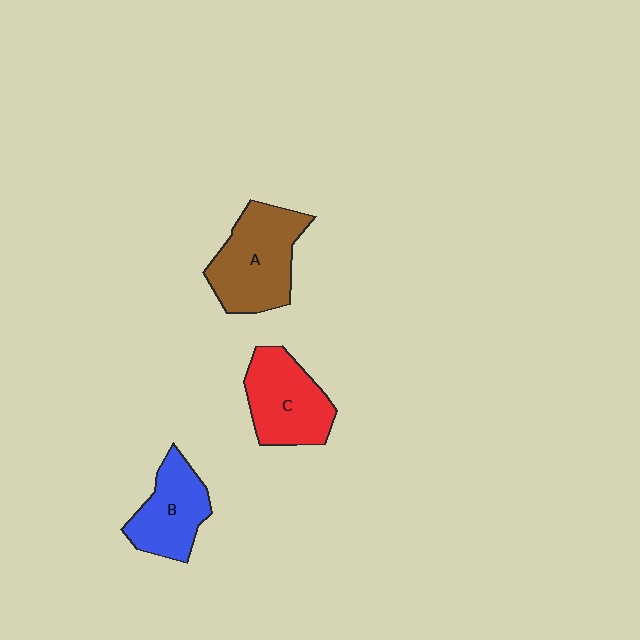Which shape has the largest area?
Shape A (brown).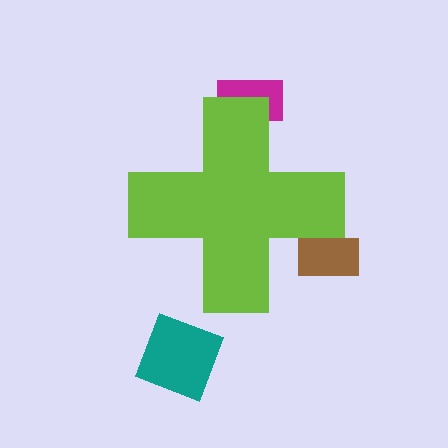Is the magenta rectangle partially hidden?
Yes, the magenta rectangle is partially hidden behind the lime cross.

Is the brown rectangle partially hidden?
Yes, the brown rectangle is partially hidden behind the lime cross.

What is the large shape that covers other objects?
A lime cross.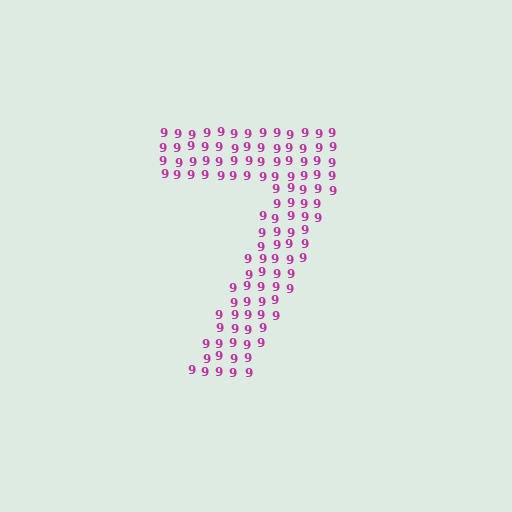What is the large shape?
The large shape is the digit 7.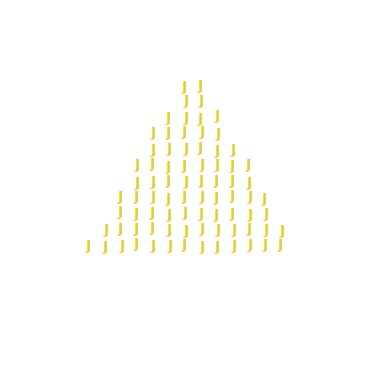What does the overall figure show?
The overall figure shows a triangle.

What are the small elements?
The small elements are letter J's.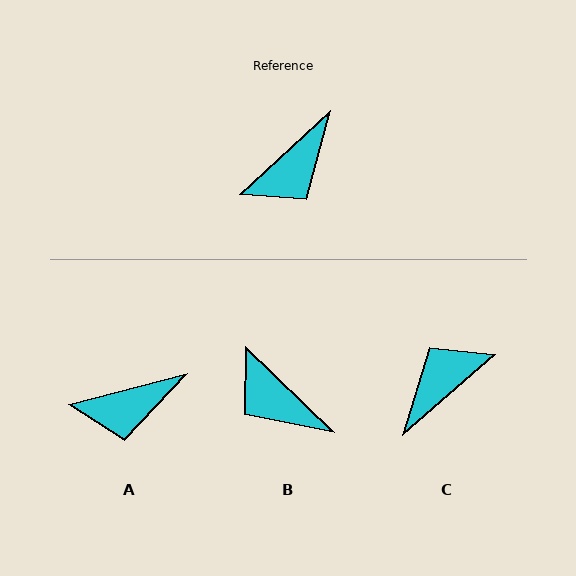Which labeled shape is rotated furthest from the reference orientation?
C, about 178 degrees away.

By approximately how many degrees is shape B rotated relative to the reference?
Approximately 87 degrees clockwise.